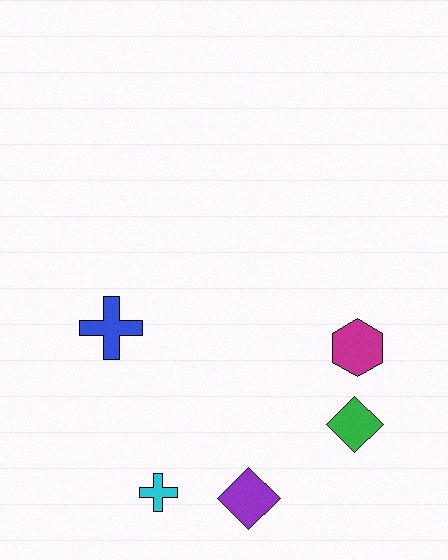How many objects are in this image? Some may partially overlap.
There are 5 objects.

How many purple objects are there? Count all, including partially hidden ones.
There is 1 purple object.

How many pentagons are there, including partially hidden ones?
There are no pentagons.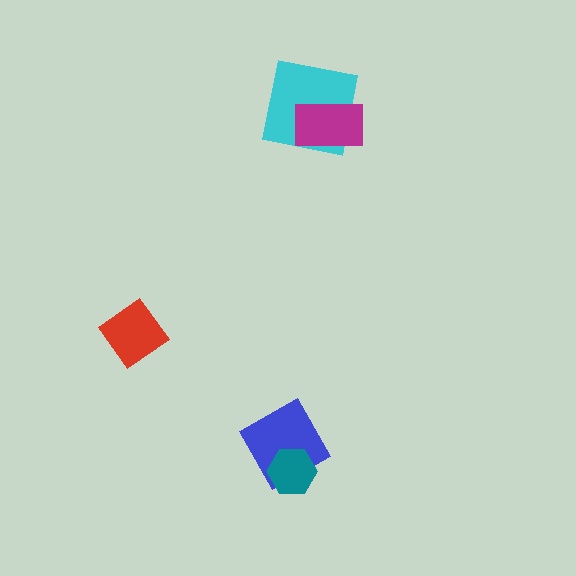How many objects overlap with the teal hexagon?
1 object overlaps with the teal hexagon.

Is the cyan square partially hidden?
Yes, it is partially covered by another shape.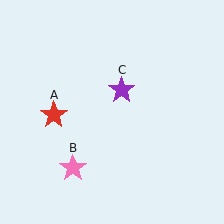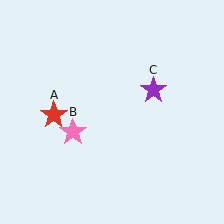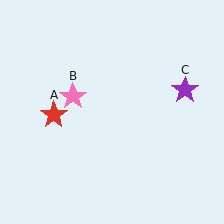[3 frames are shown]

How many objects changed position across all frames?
2 objects changed position: pink star (object B), purple star (object C).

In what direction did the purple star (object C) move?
The purple star (object C) moved right.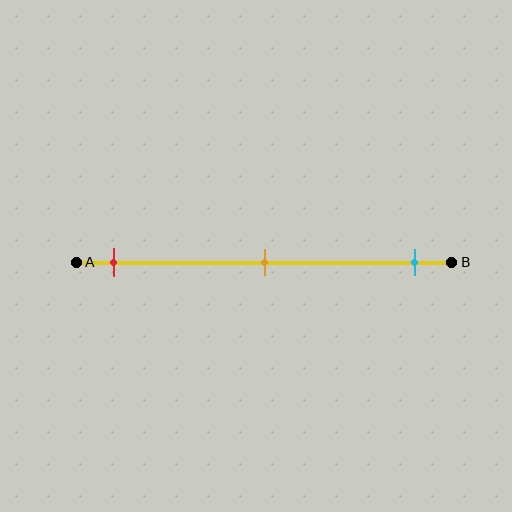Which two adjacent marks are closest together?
The red and orange marks are the closest adjacent pair.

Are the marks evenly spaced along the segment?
Yes, the marks are approximately evenly spaced.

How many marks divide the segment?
There are 3 marks dividing the segment.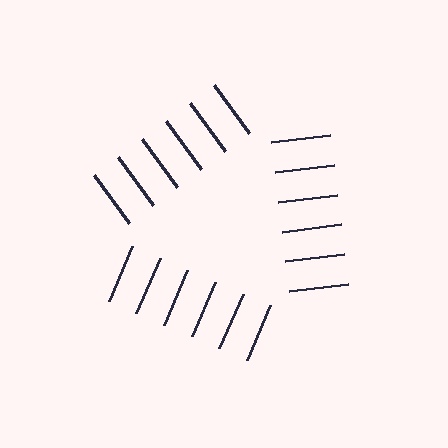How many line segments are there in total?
18 — 6 along each of the 3 edges.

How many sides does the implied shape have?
3 sides — the line-ends trace a triangle.